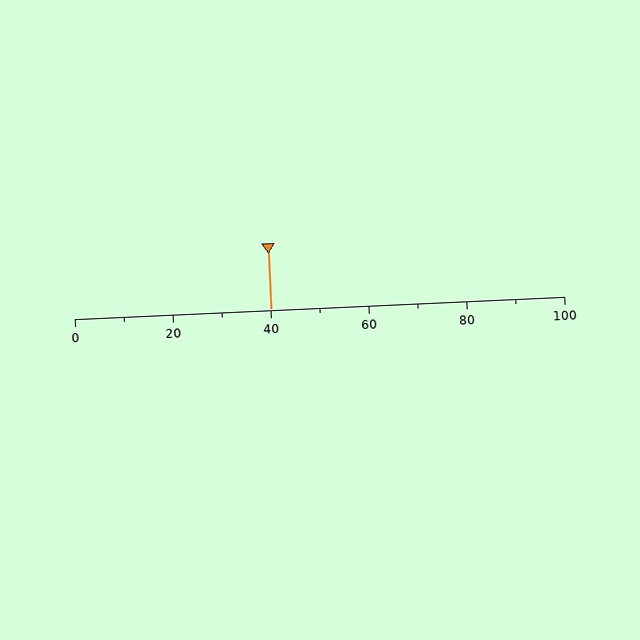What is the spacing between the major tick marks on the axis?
The major ticks are spaced 20 apart.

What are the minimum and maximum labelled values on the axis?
The axis runs from 0 to 100.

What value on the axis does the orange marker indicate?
The marker indicates approximately 40.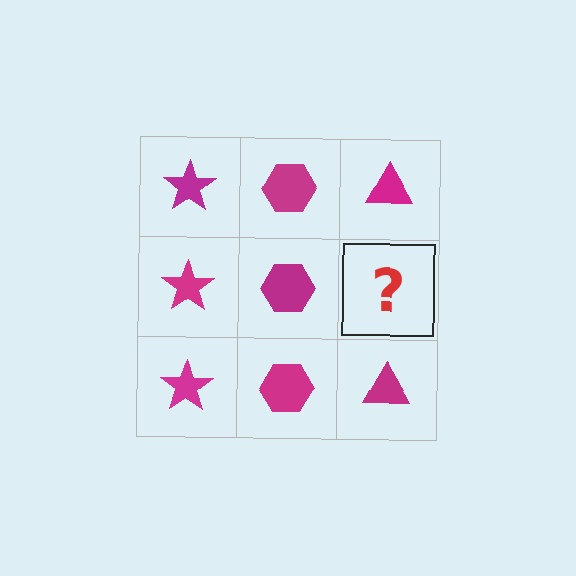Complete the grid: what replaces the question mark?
The question mark should be replaced with a magenta triangle.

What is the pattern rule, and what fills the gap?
The rule is that each column has a consistent shape. The gap should be filled with a magenta triangle.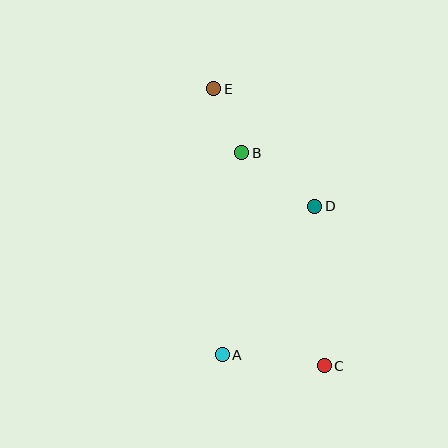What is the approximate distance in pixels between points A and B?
The distance between A and B is approximately 203 pixels.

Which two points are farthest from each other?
Points C and E are farthest from each other.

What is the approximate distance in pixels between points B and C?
The distance between B and C is approximately 228 pixels.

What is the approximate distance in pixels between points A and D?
The distance between A and D is approximately 176 pixels.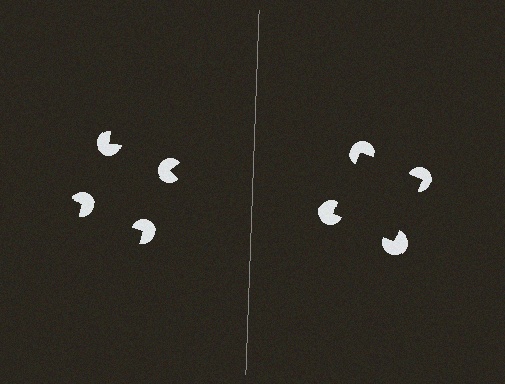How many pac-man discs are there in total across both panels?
8 — 4 on each side.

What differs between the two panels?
The pac-man discs are positioned identically on both sides; only the wedge orientations differ. On the right they align to a square; on the left they are misaligned.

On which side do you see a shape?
An illusory square appears on the right side. On the left side the wedge cuts are rotated, so no coherent shape forms.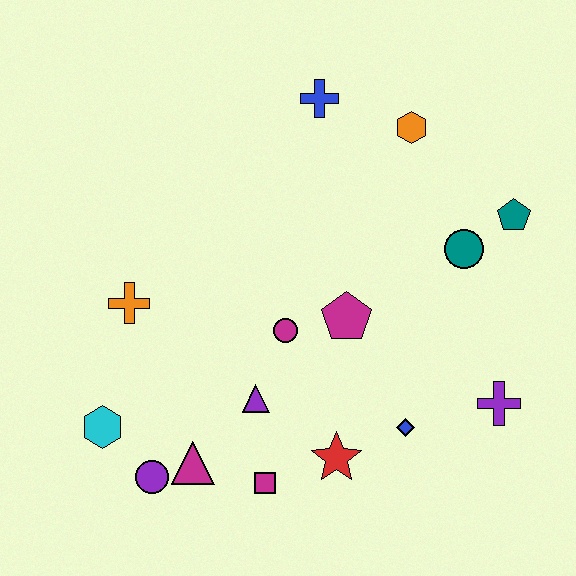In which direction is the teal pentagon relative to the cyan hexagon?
The teal pentagon is to the right of the cyan hexagon.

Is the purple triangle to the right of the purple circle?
Yes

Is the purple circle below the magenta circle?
Yes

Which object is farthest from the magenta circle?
The teal pentagon is farthest from the magenta circle.